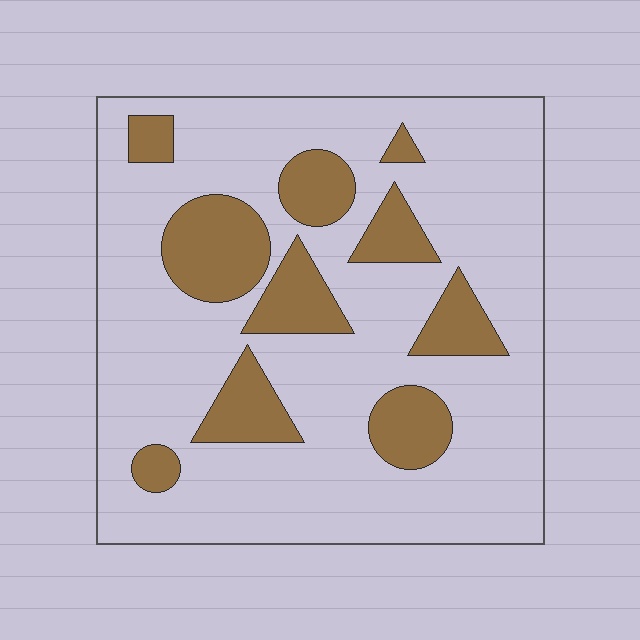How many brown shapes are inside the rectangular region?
10.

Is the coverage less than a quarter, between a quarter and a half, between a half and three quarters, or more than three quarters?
Less than a quarter.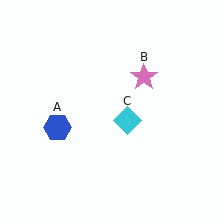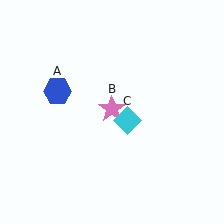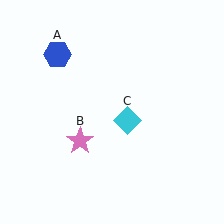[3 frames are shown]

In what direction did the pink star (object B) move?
The pink star (object B) moved down and to the left.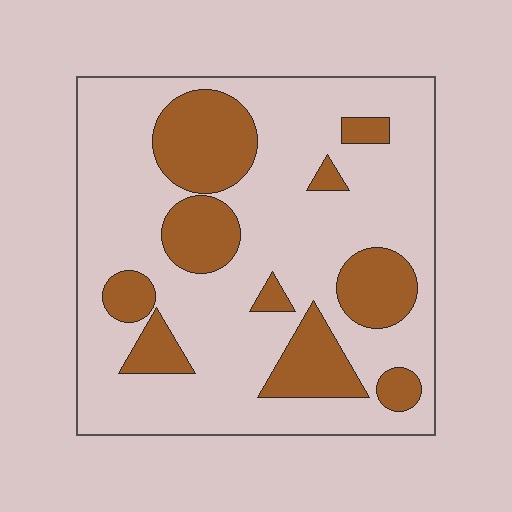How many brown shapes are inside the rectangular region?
10.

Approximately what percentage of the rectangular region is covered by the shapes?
Approximately 25%.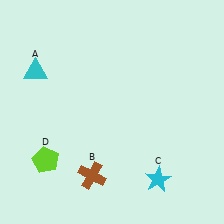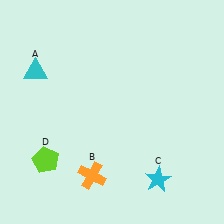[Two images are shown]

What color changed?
The cross (B) changed from brown in Image 1 to orange in Image 2.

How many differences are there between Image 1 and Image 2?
There is 1 difference between the two images.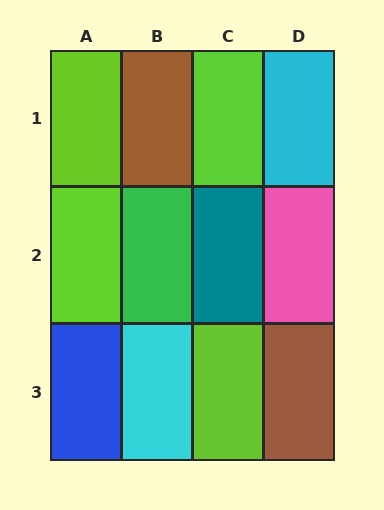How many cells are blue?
1 cell is blue.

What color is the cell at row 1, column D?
Cyan.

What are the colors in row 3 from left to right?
Blue, cyan, lime, brown.